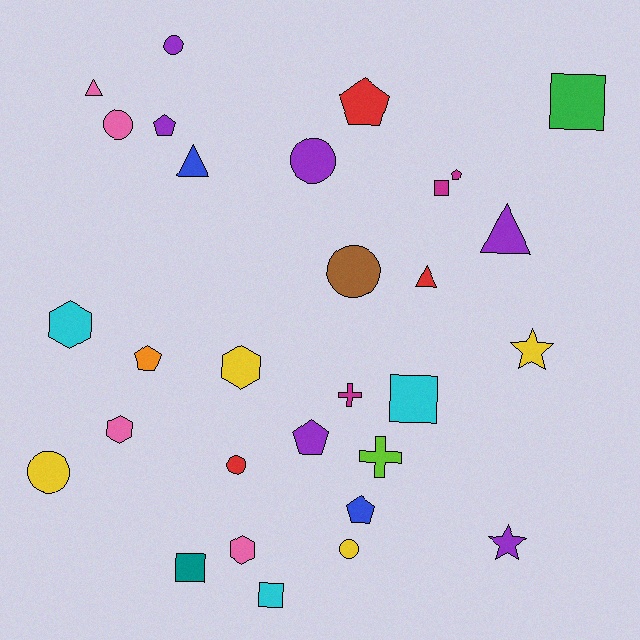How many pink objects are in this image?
There are 4 pink objects.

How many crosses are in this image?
There are 2 crosses.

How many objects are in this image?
There are 30 objects.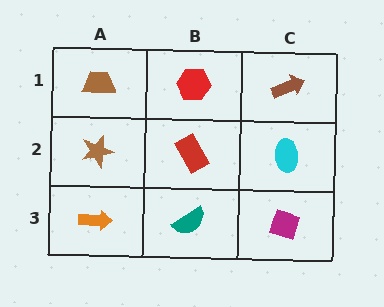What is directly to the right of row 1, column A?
A red hexagon.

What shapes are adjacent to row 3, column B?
A red rectangle (row 2, column B), an orange arrow (row 3, column A), a magenta diamond (row 3, column C).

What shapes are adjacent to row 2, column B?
A red hexagon (row 1, column B), a teal semicircle (row 3, column B), a brown star (row 2, column A), a cyan ellipse (row 2, column C).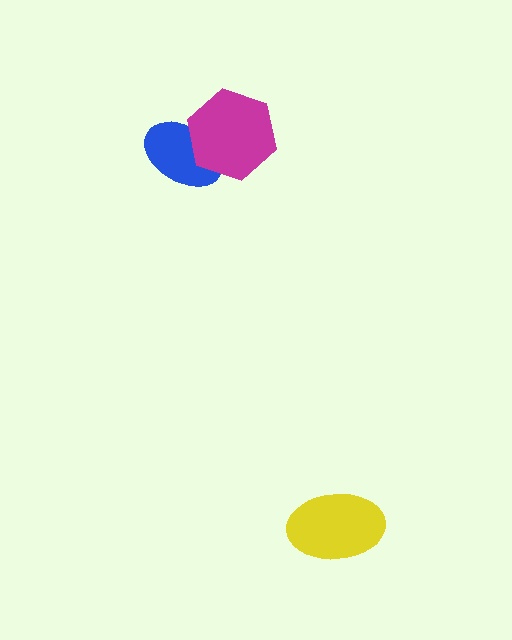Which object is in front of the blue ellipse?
The magenta hexagon is in front of the blue ellipse.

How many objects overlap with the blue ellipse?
1 object overlaps with the blue ellipse.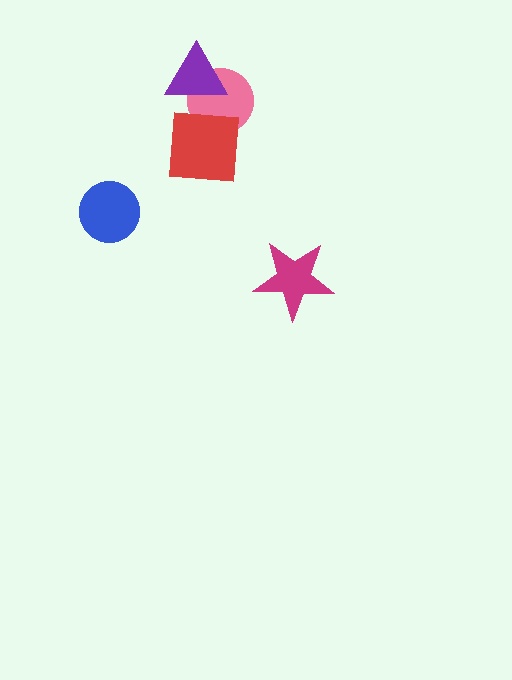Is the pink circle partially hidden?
Yes, it is partially covered by another shape.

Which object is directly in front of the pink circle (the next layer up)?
The purple triangle is directly in front of the pink circle.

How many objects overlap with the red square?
1 object overlaps with the red square.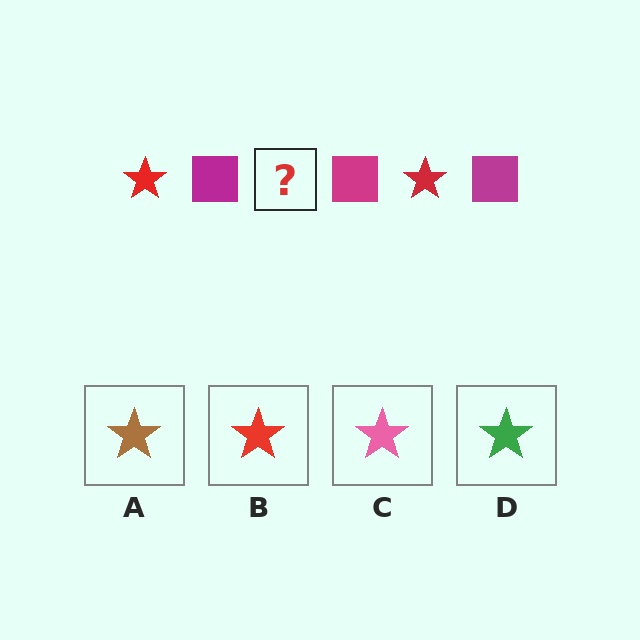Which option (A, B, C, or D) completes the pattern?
B.